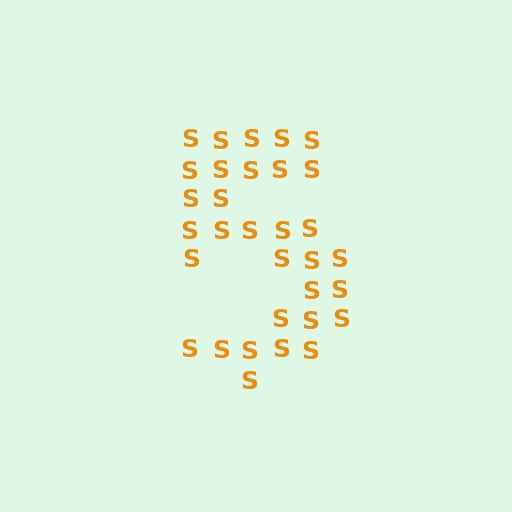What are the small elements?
The small elements are letter S's.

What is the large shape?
The large shape is the digit 5.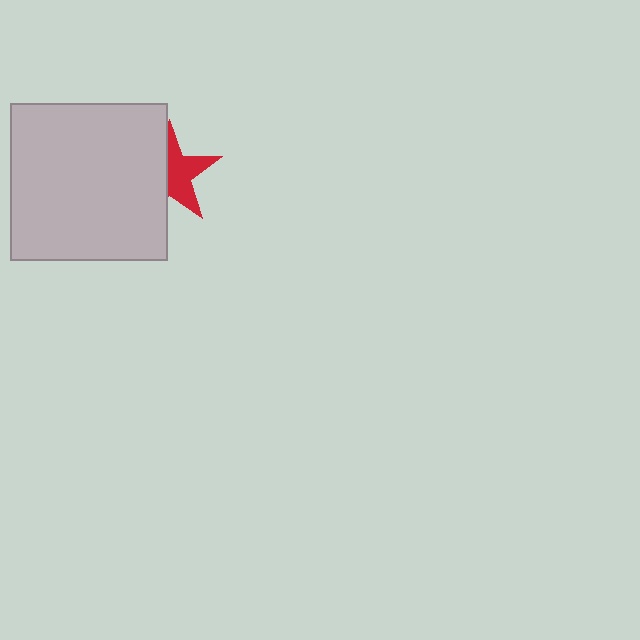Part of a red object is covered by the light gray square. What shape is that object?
It is a star.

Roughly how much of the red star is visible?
About half of it is visible (roughly 55%).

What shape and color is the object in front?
The object in front is a light gray square.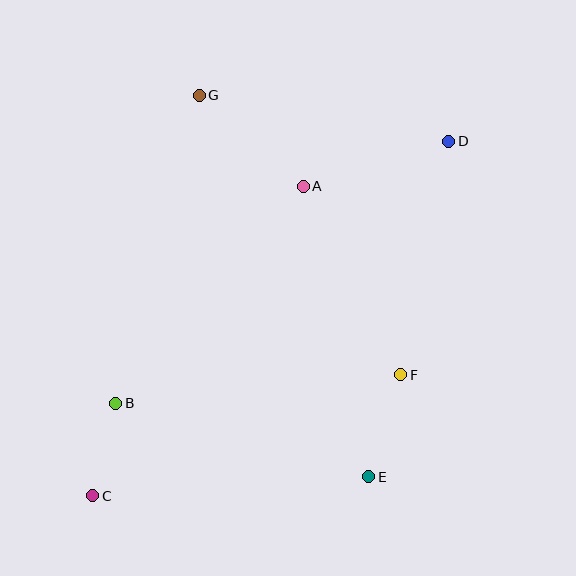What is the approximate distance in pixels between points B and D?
The distance between B and D is approximately 424 pixels.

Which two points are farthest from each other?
Points C and D are farthest from each other.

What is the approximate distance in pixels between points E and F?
The distance between E and F is approximately 107 pixels.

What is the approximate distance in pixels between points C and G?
The distance between C and G is approximately 414 pixels.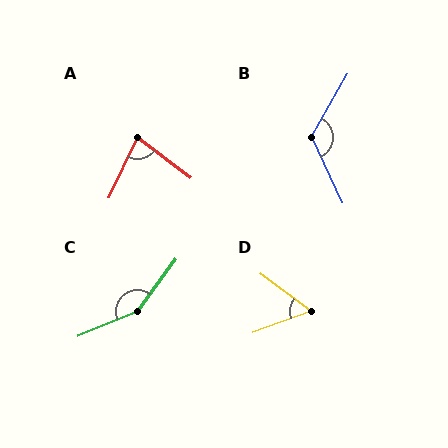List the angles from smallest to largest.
D (57°), A (78°), B (125°), C (149°).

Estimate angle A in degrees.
Approximately 78 degrees.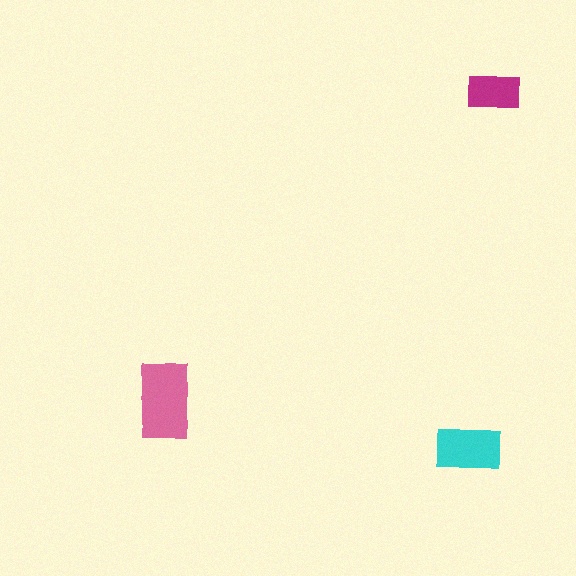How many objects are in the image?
There are 3 objects in the image.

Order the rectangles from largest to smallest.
the pink one, the cyan one, the magenta one.